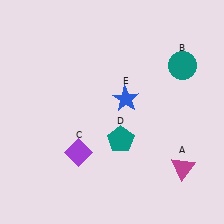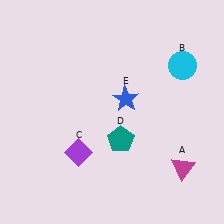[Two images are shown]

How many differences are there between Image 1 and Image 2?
There is 1 difference between the two images.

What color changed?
The circle (B) changed from teal in Image 1 to cyan in Image 2.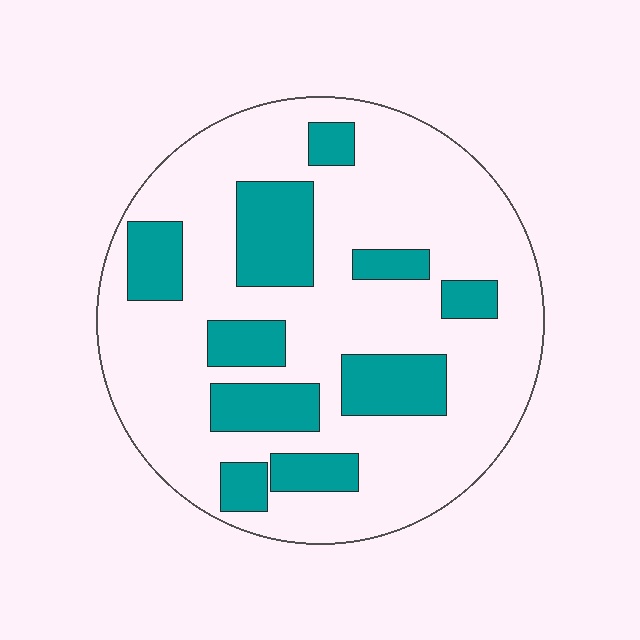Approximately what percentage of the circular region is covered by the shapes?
Approximately 25%.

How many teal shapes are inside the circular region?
10.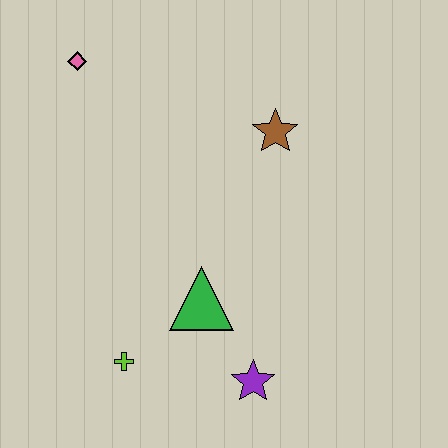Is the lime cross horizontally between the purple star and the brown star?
No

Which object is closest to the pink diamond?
The brown star is closest to the pink diamond.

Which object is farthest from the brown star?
The lime cross is farthest from the brown star.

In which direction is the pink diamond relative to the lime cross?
The pink diamond is above the lime cross.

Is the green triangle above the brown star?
No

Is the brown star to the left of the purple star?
No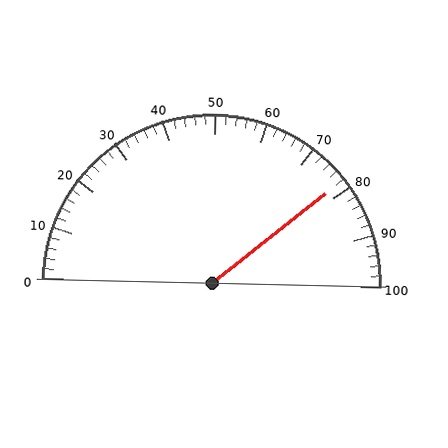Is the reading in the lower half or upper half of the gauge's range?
The reading is in the upper half of the range (0 to 100).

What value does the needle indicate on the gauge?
The needle indicates approximately 78.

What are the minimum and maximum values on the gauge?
The gauge ranges from 0 to 100.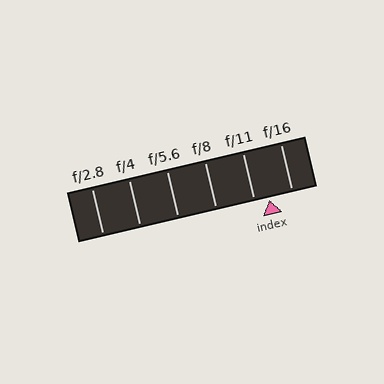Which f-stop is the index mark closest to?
The index mark is closest to f/11.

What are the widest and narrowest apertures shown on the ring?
The widest aperture shown is f/2.8 and the narrowest is f/16.